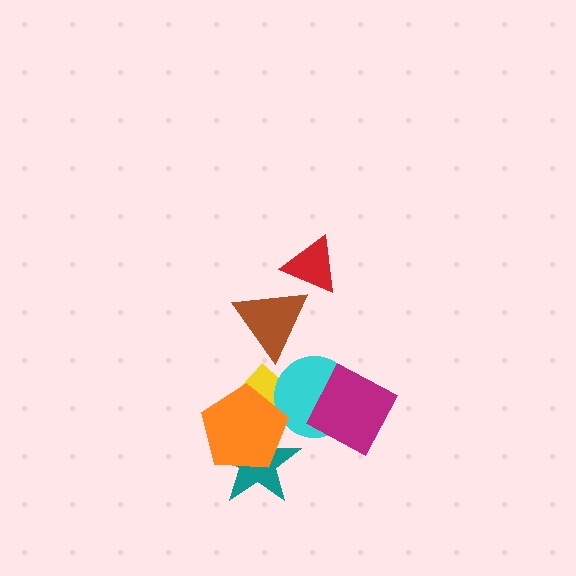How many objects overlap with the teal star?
2 objects overlap with the teal star.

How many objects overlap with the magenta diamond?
1 object overlaps with the magenta diamond.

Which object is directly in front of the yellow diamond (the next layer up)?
The cyan circle is directly in front of the yellow diamond.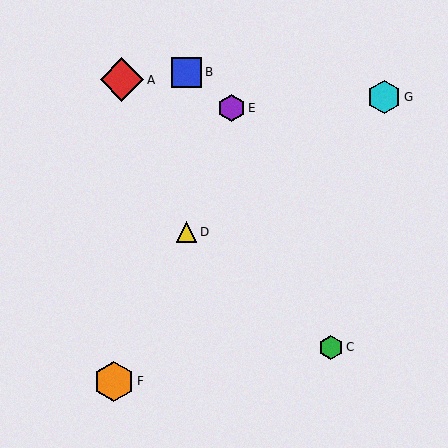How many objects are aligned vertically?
2 objects (B, D) are aligned vertically.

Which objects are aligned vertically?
Objects B, D are aligned vertically.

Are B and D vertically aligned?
Yes, both are at x≈187.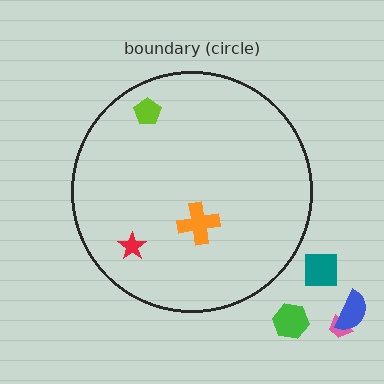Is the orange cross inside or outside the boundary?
Inside.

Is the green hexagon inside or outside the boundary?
Outside.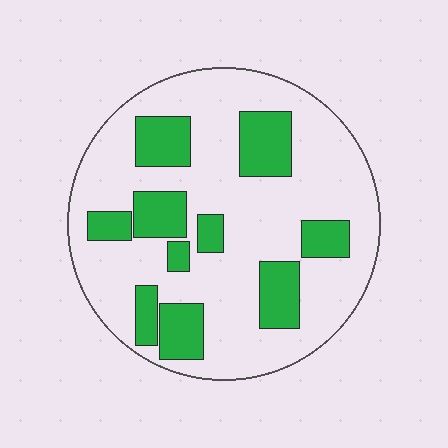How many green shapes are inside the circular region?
10.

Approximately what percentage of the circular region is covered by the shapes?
Approximately 25%.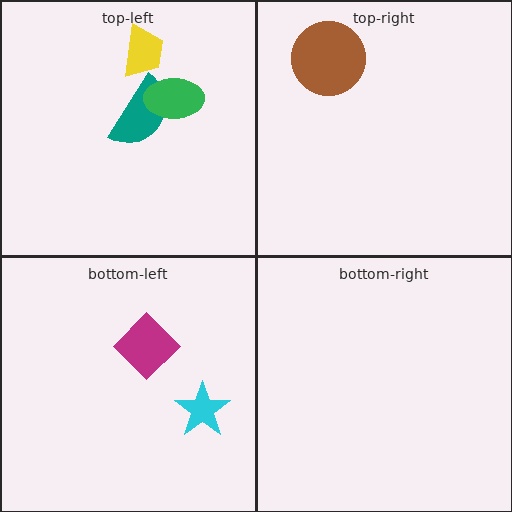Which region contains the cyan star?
The bottom-left region.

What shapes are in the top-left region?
The yellow trapezoid, the teal semicircle, the green ellipse.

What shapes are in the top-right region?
The brown circle.